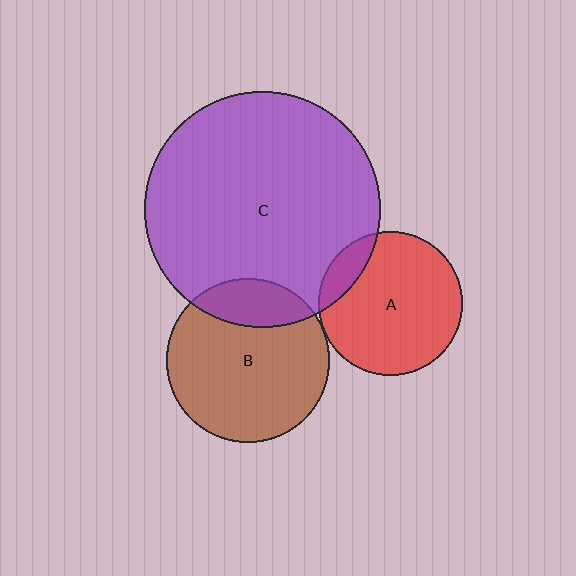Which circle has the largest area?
Circle C (purple).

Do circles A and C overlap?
Yes.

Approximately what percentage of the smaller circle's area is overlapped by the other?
Approximately 15%.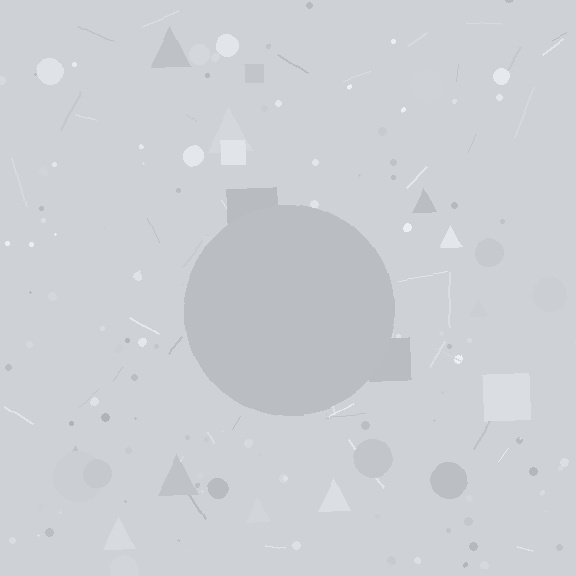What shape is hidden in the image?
A circle is hidden in the image.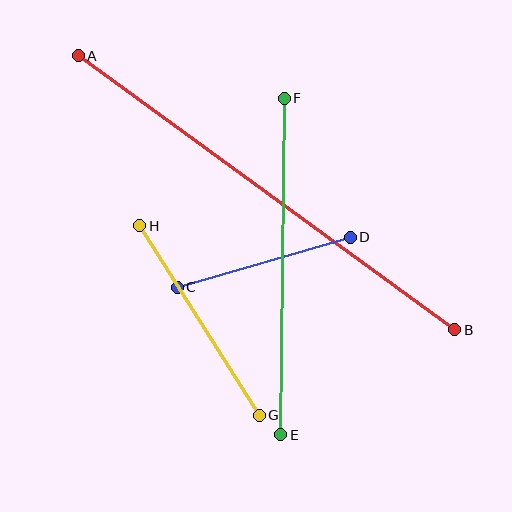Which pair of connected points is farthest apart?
Points A and B are farthest apart.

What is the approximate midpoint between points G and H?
The midpoint is at approximately (199, 321) pixels.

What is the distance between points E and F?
The distance is approximately 336 pixels.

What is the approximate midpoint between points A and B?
The midpoint is at approximately (267, 193) pixels.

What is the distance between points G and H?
The distance is approximately 224 pixels.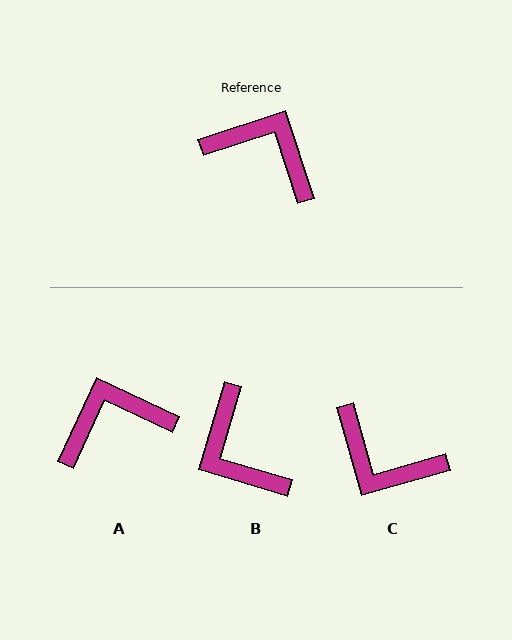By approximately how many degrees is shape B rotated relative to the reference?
Approximately 146 degrees counter-clockwise.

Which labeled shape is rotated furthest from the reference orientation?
C, about 178 degrees away.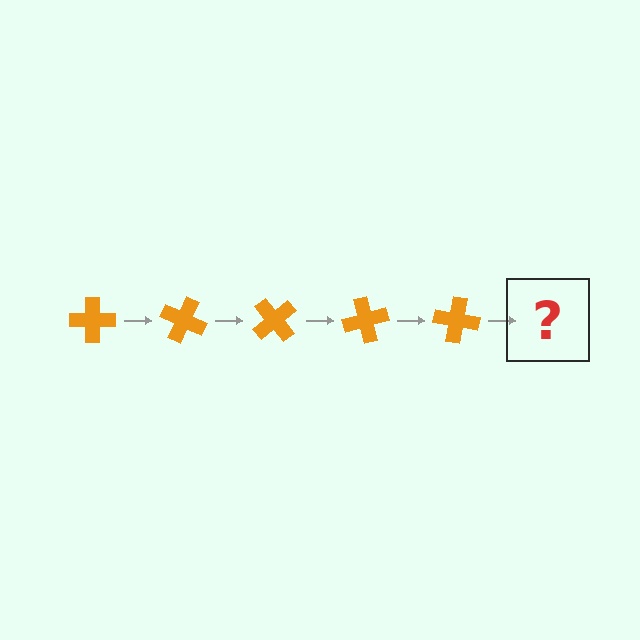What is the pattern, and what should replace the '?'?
The pattern is that the cross rotates 25 degrees each step. The '?' should be an orange cross rotated 125 degrees.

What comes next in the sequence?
The next element should be an orange cross rotated 125 degrees.